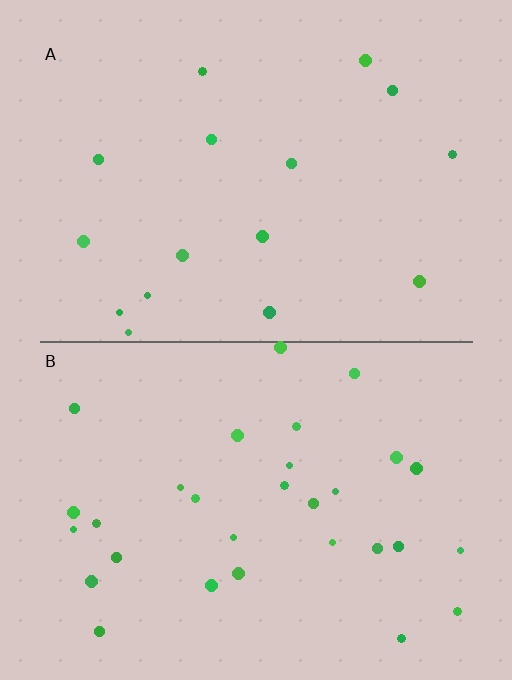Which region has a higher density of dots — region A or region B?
B (the bottom).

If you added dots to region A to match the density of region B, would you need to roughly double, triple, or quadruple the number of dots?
Approximately double.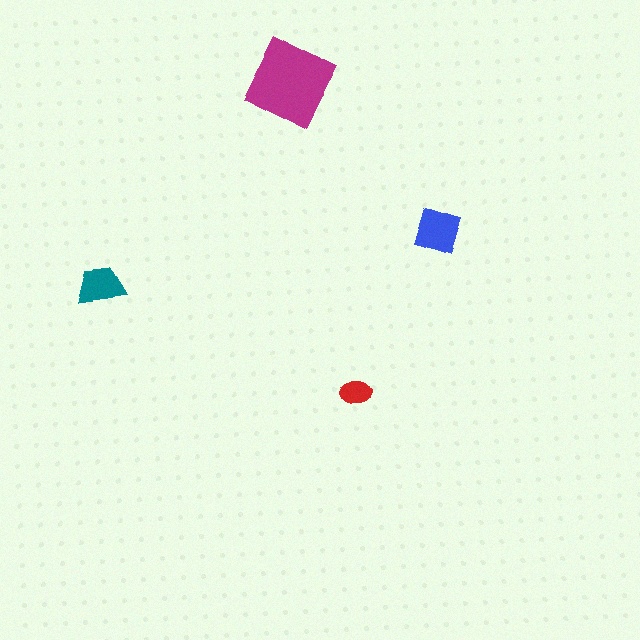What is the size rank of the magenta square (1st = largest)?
1st.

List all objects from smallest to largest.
The red ellipse, the teal trapezoid, the blue diamond, the magenta square.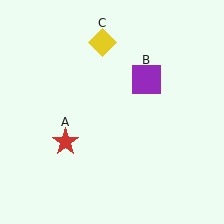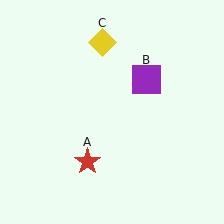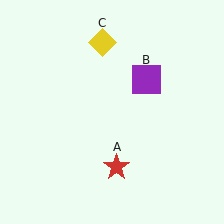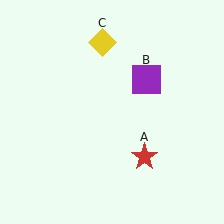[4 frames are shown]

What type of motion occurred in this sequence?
The red star (object A) rotated counterclockwise around the center of the scene.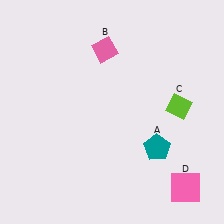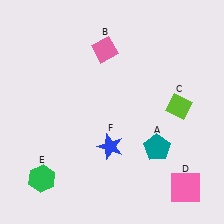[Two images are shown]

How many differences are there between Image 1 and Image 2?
There are 2 differences between the two images.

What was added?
A green hexagon (E), a blue star (F) were added in Image 2.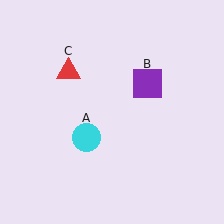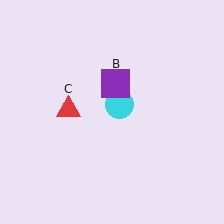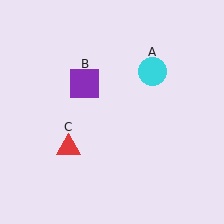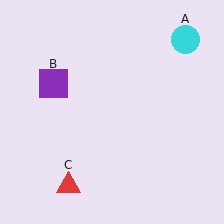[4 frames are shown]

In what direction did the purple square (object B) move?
The purple square (object B) moved left.